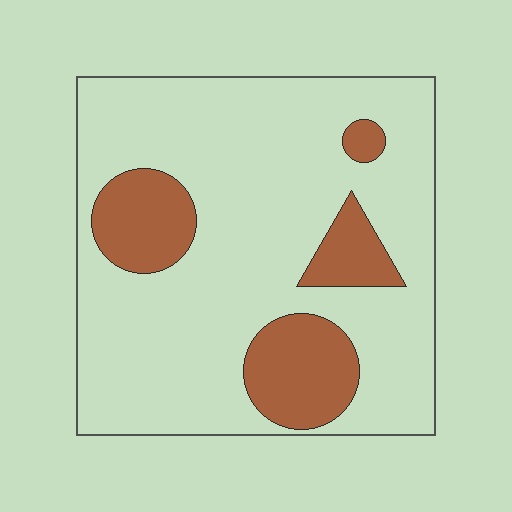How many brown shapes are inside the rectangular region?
4.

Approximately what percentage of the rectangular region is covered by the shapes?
Approximately 20%.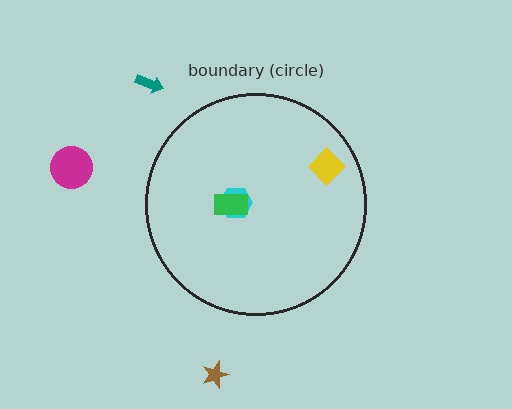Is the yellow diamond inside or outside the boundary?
Inside.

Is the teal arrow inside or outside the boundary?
Outside.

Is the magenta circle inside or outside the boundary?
Outside.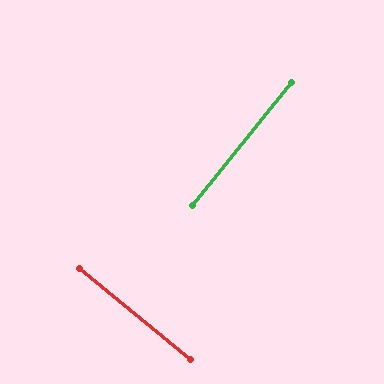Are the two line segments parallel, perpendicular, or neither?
Perpendicular — they meet at approximately 90°.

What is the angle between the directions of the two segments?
Approximately 90 degrees.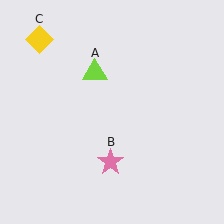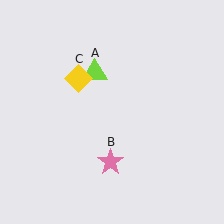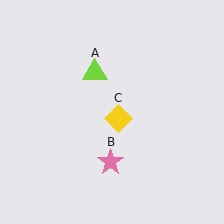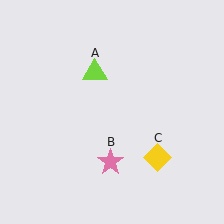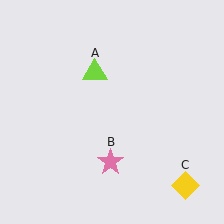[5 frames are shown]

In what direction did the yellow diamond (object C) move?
The yellow diamond (object C) moved down and to the right.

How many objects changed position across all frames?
1 object changed position: yellow diamond (object C).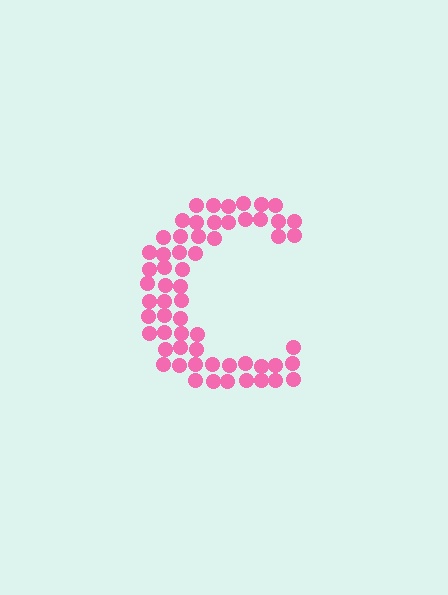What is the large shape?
The large shape is the letter C.